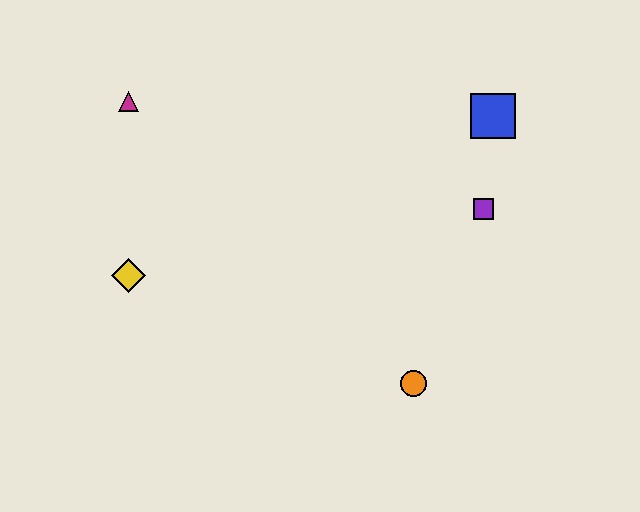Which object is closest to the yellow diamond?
The magenta triangle is closest to the yellow diamond.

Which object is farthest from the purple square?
The magenta triangle is farthest from the purple square.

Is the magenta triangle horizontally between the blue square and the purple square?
No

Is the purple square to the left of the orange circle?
No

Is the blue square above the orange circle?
Yes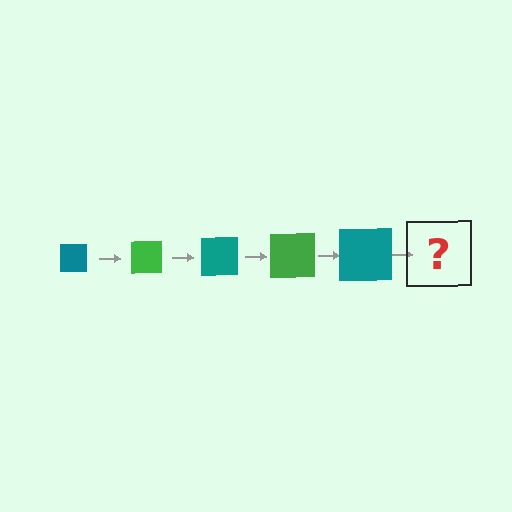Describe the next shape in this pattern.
It should be a green square, larger than the previous one.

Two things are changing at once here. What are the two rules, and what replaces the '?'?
The two rules are that the square grows larger each step and the color cycles through teal and green. The '?' should be a green square, larger than the previous one.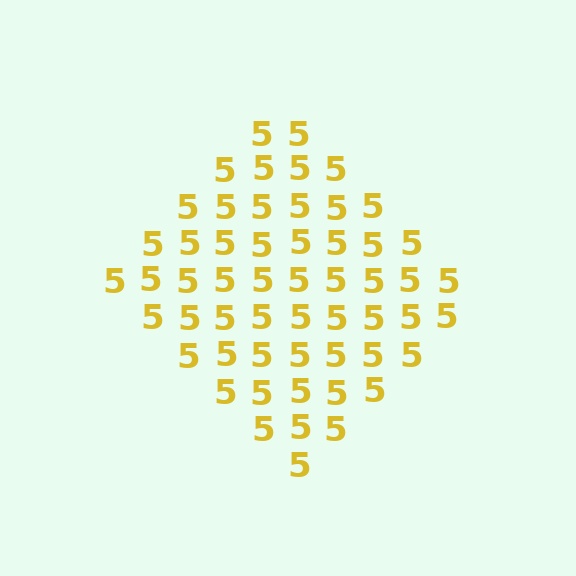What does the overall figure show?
The overall figure shows a diamond.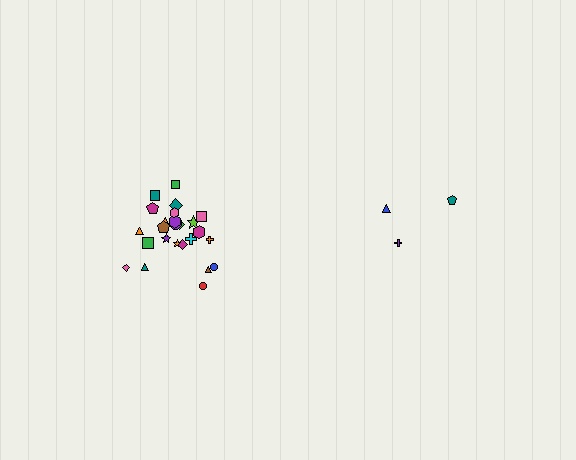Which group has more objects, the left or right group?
The left group.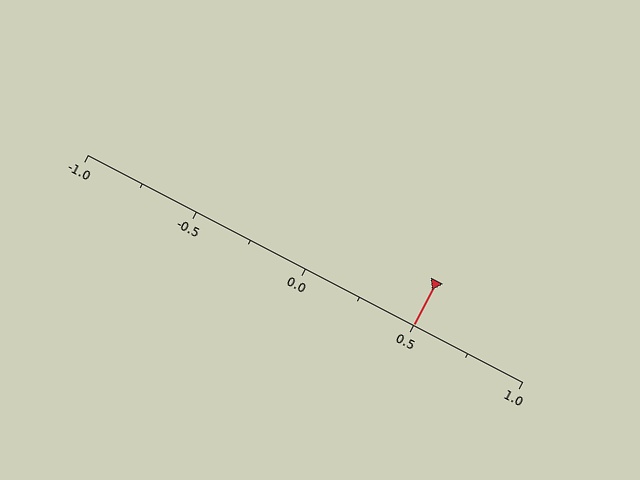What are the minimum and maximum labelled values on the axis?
The axis runs from -1.0 to 1.0.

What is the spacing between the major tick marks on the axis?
The major ticks are spaced 0.5 apart.